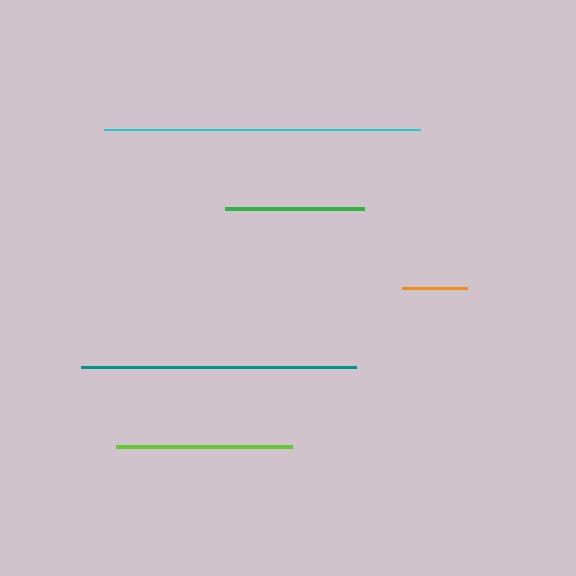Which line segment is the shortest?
The orange line is the shortest at approximately 65 pixels.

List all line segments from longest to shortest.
From longest to shortest: cyan, teal, lime, green, orange.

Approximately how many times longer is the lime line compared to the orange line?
The lime line is approximately 2.7 times the length of the orange line.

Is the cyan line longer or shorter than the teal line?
The cyan line is longer than the teal line.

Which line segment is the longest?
The cyan line is the longest at approximately 316 pixels.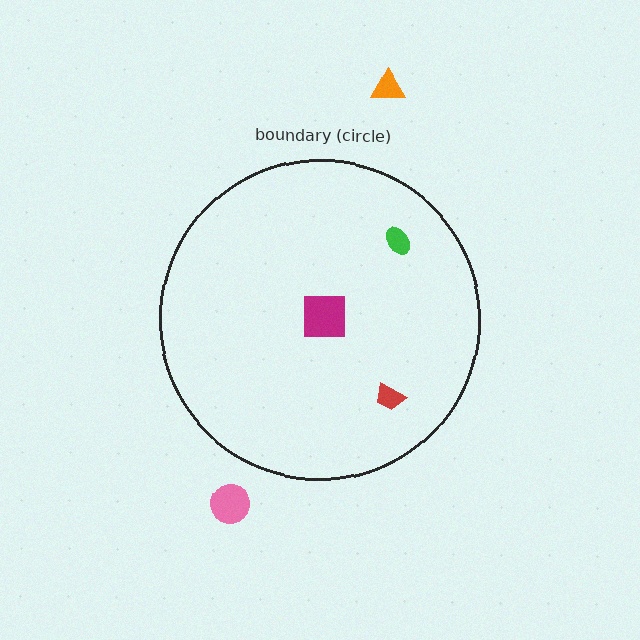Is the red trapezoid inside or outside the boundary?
Inside.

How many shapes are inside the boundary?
3 inside, 2 outside.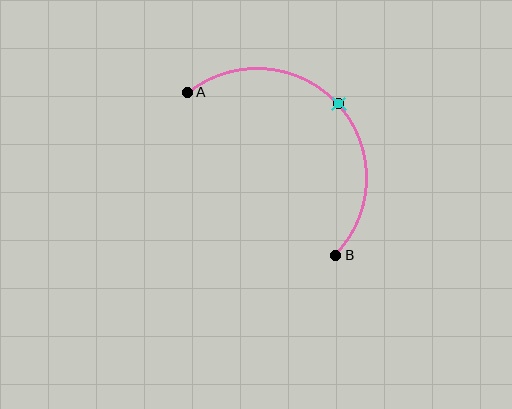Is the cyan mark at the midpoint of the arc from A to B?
Yes. The cyan mark lies on the arc at equal arc-length from both A and B — it is the arc midpoint.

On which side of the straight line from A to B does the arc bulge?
The arc bulges above and to the right of the straight line connecting A and B.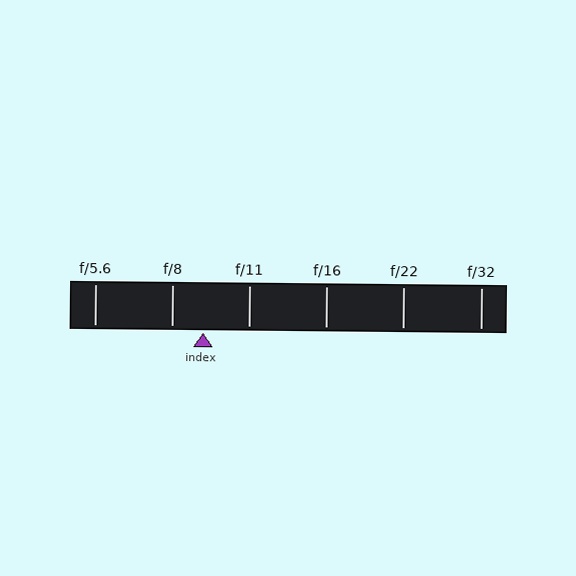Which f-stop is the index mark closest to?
The index mark is closest to f/8.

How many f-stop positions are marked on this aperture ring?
There are 6 f-stop positions marked.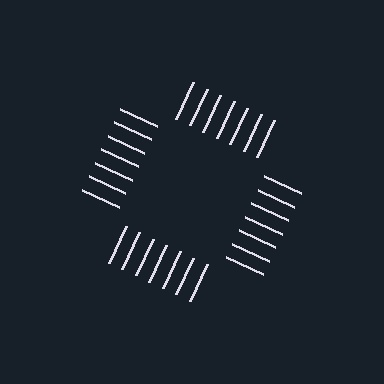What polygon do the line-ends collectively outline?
An illusory square — the line segments terminate on its edges but no continuous stroke is drawn.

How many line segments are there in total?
28 — 7 along each of the 4 edges.